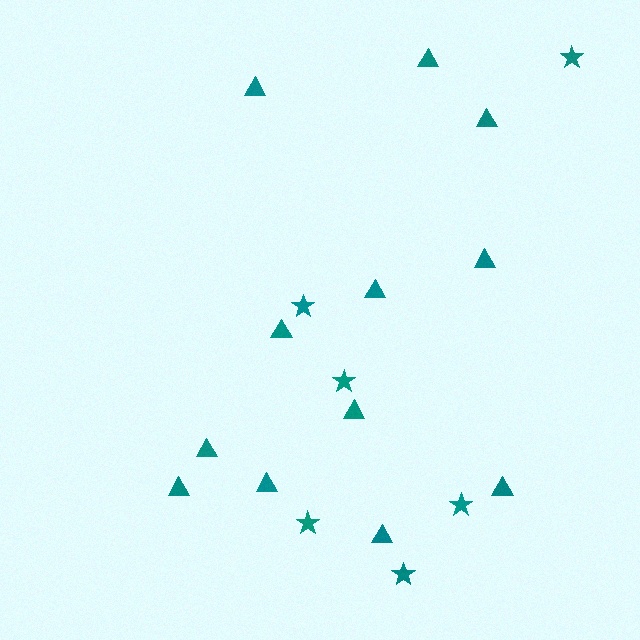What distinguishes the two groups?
There are 2 groups: one group of stars (6) and one group of triangles (12).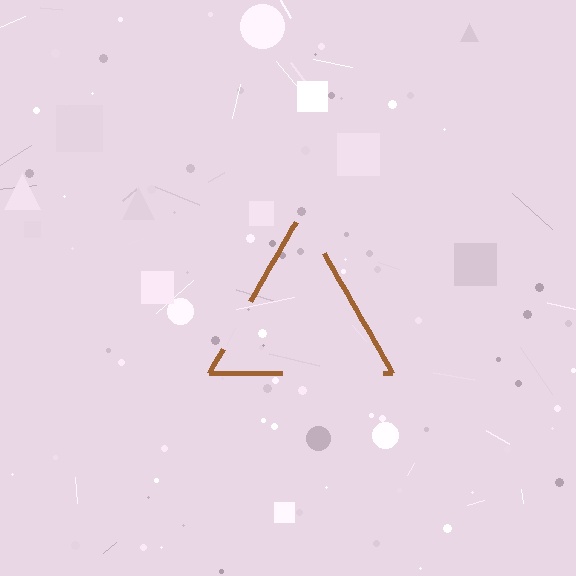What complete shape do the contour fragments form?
The contour fragments form a triangle.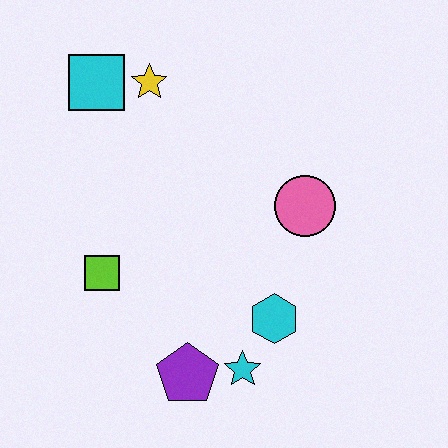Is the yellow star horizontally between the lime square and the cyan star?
Yes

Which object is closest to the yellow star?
The cyan square is closest to the yellow star.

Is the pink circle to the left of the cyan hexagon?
No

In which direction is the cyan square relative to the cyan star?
The cyan square is above the cyan star.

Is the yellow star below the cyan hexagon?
No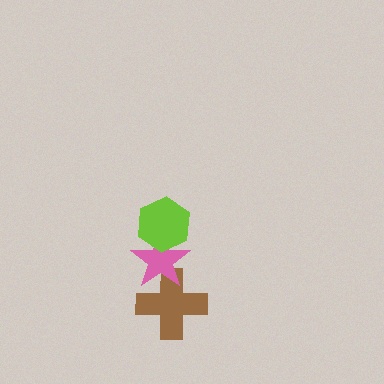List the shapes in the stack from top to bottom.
From top to bottom: the lime hexagon, the pink star, the brown cross.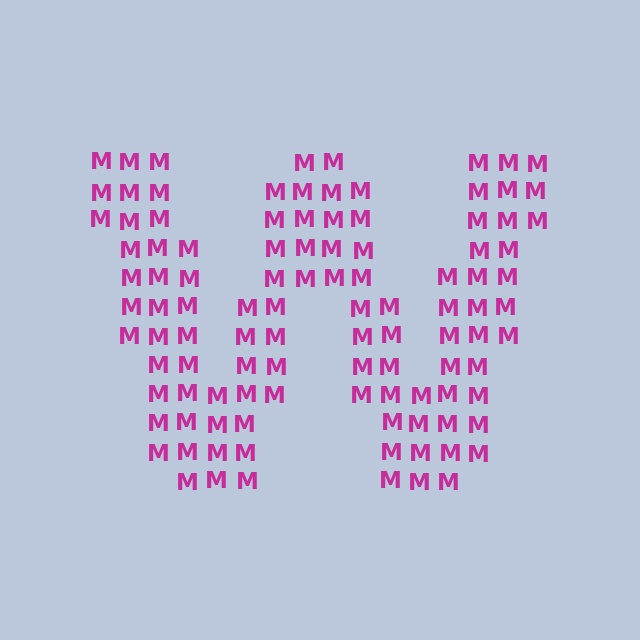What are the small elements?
The small elements are letter M's.